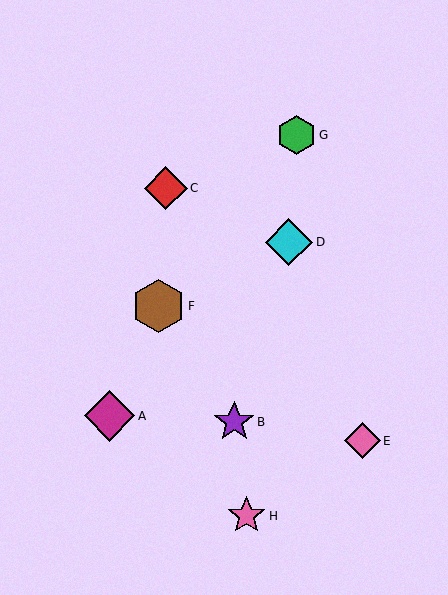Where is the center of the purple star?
The center of the purple star is at (234, 422).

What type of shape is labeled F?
Shape F is a brown hexagon.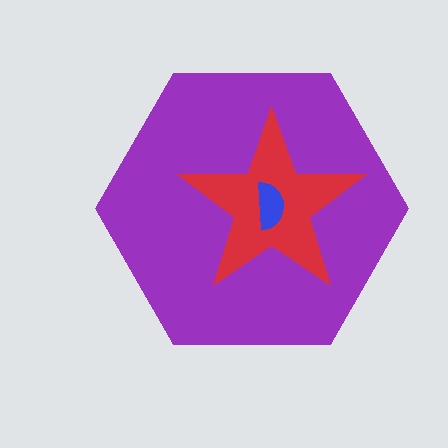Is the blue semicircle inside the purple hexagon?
Yes.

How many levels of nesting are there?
3.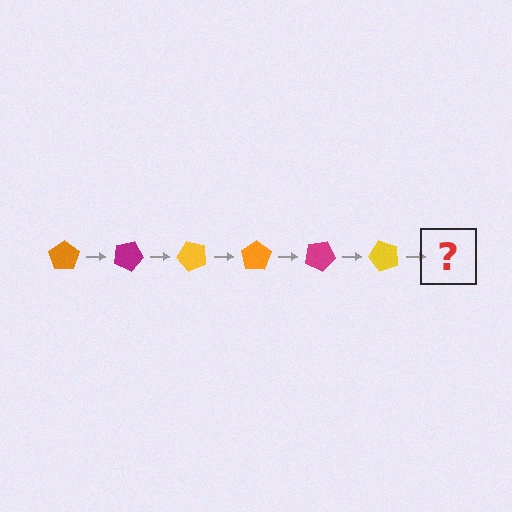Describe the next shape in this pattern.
It should be an orange pentagon, rotated 150 degrees from the start.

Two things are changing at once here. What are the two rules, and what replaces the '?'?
The two rules are that it rotates 25 degrees each step and the color cycles through orange, magenta, and yellow. The '?' should be an orange pentagon, rotated 150 degrees from the start.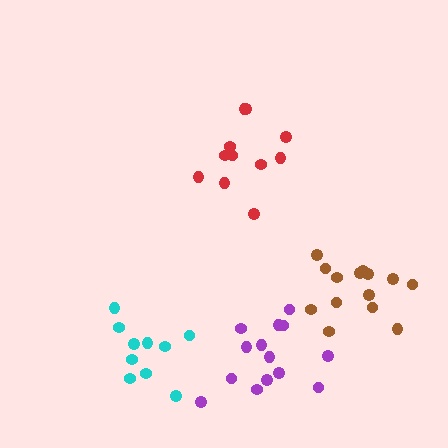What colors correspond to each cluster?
The clusters are colored: purple, red, cyan, brown.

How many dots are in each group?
Group 1: 14 dots, Group 2: 11 dots, Group 3: 10 dots, Group 4: 14 dots (49 total).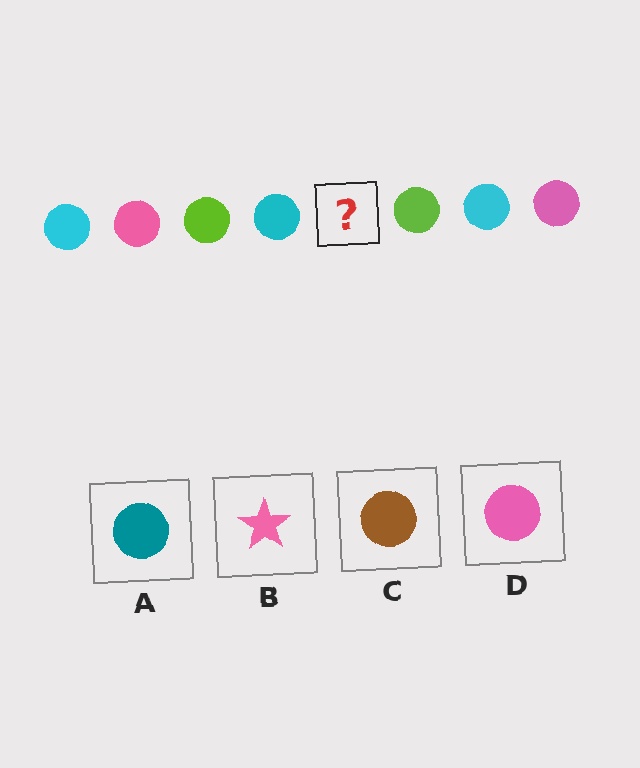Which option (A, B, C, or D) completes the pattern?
D.